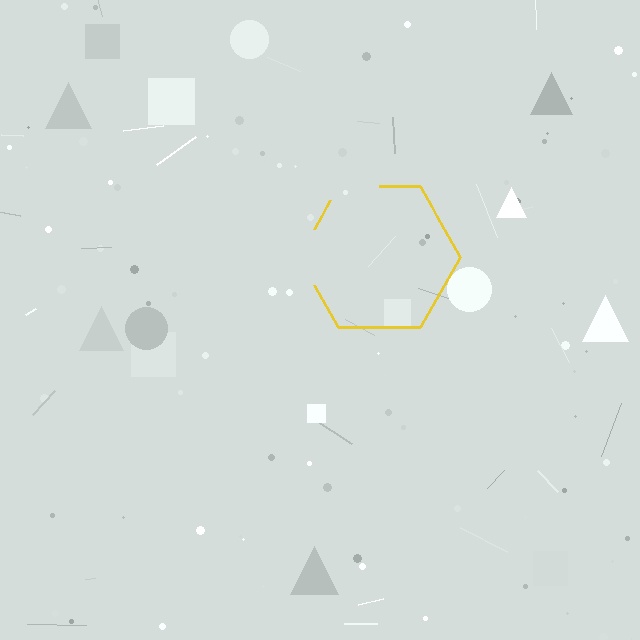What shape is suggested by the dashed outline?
The dashed outline suggests a hexagon.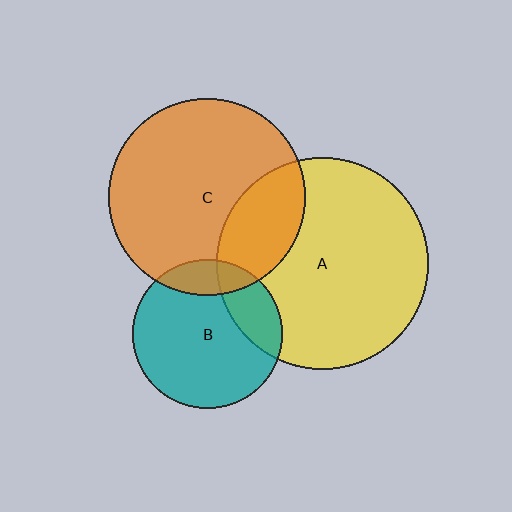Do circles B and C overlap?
Yes.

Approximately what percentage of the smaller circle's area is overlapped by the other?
Approximately 15%.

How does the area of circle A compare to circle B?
Approximately 2.0 times.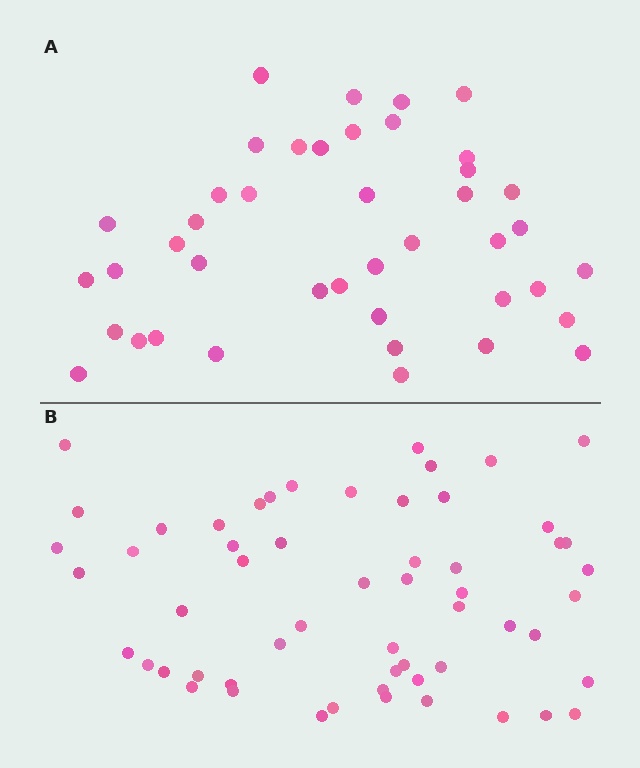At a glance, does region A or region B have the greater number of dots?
Region B (the bottom region) has more dots.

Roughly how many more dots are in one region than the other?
Region B has approximately 15 more dots than region A.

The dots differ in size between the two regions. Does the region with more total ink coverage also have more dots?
No. Region A has more total ink coverage because its dots are larger, but region B actually contains more individual dots. Total area can be misleading — the number of items is what matters here.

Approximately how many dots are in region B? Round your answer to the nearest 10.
About 60 dots. (The exact count is 57, which rounds to 60.)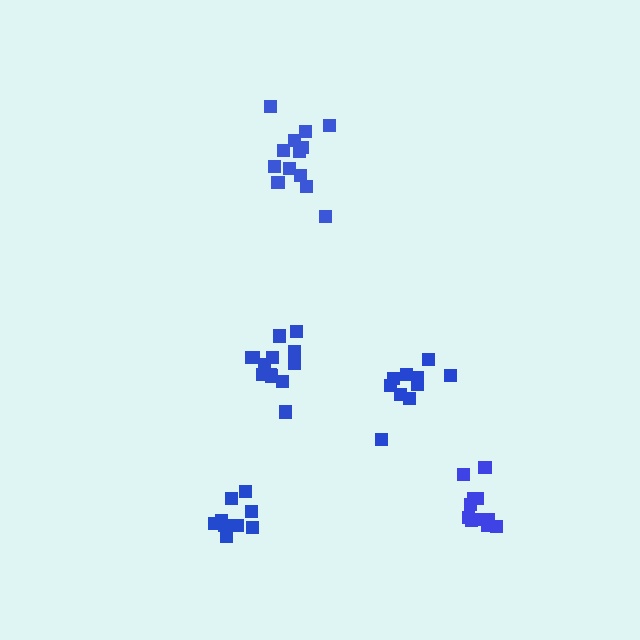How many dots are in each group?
Group 1: 13 dots, Group 2: 13 dots, Group 3: 10 dots, Group 4: 11 dots, Group 5: 9 dots (56 total).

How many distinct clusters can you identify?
There are 5 distinct clusters.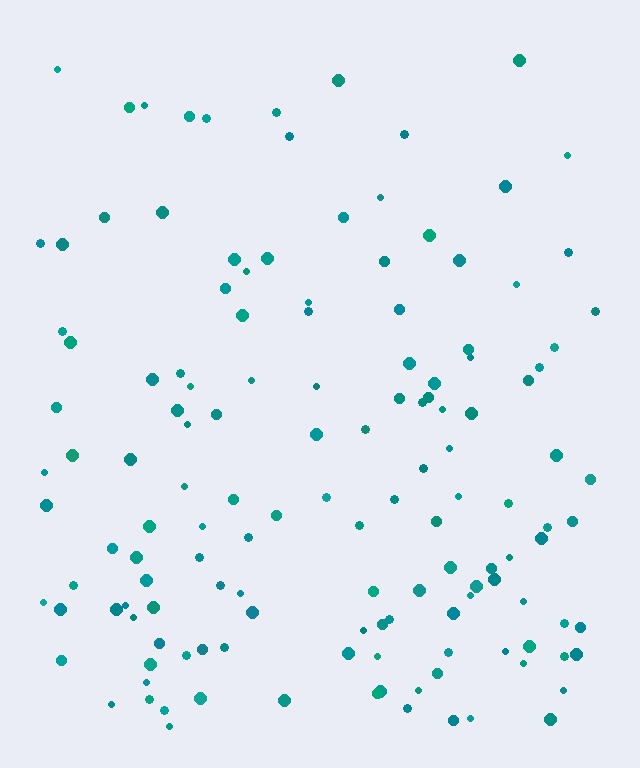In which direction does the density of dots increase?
From top to bottom, with the bottom side densest.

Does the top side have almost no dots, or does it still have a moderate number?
Still a moderate number, just noticeably fewer than the bottom.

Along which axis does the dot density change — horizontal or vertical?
Vertical.